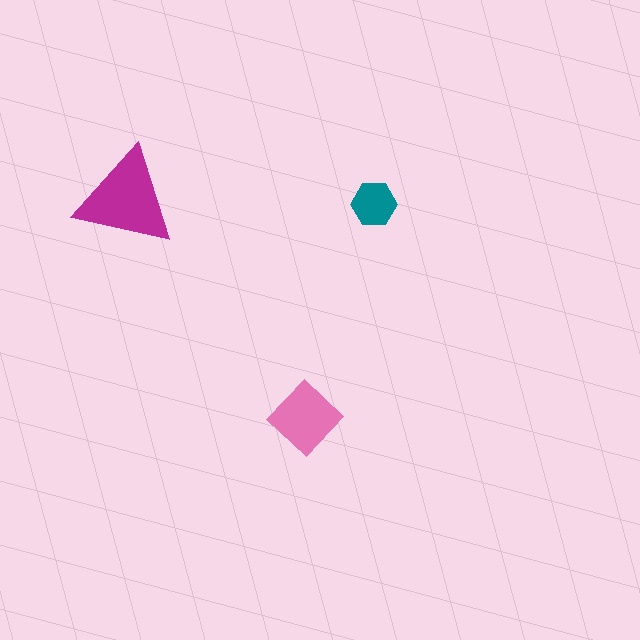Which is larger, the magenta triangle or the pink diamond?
The magenta triangle.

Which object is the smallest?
The teal hexagon.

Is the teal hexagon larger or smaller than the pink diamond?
Smaller.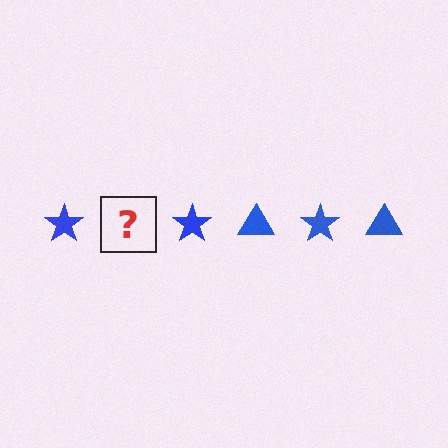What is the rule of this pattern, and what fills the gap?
The rule is that the pattern cycles through star, triangle shapes in blue. The gap should be filled with a blue triangle.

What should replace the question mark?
The question mark should be replaced with a blue triangle.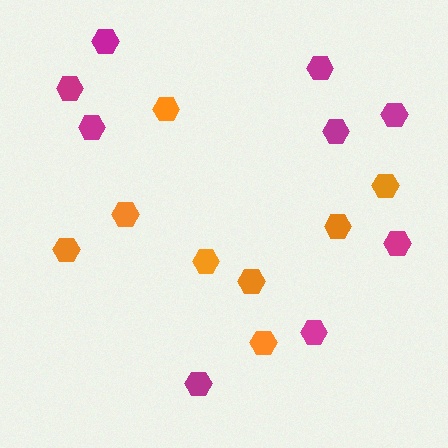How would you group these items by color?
There are 2 groups: one group of orange hexagons (8) and one group of magenta hexagons (9).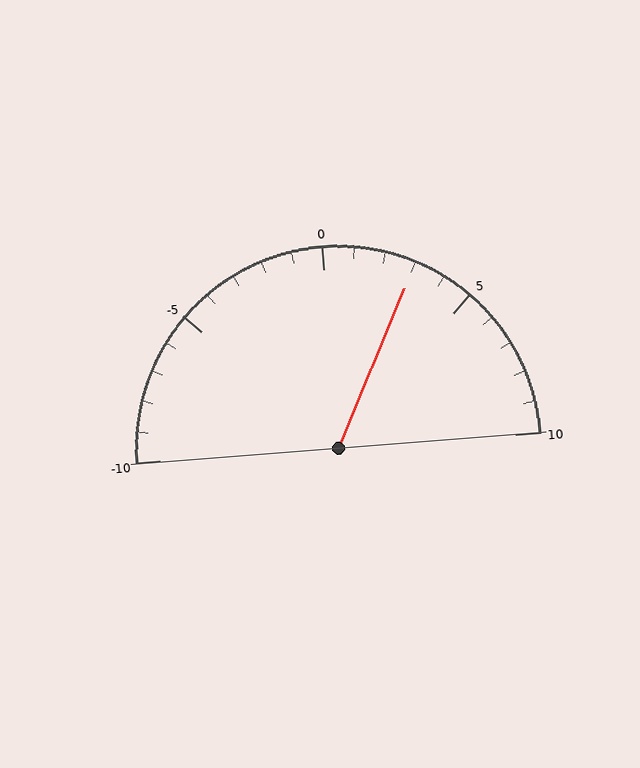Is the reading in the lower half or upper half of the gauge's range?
The reading is in the upper half of the range (-10 to 10).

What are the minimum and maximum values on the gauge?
The gauge ranges from -10 to 10.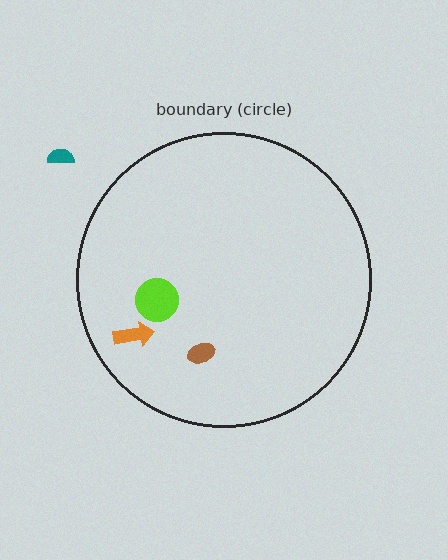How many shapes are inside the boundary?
3 inside, 1 outside.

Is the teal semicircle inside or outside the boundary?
Outside.